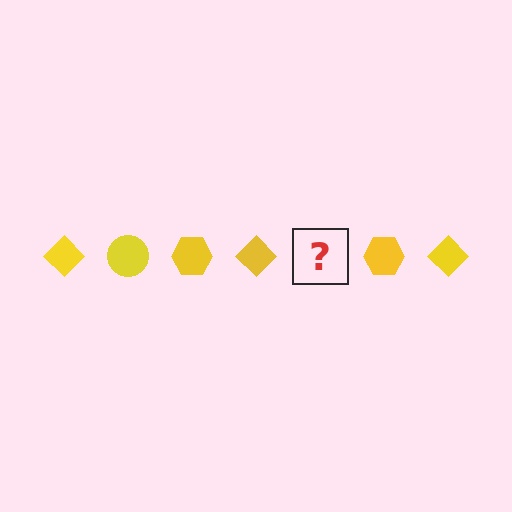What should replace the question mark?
The question mark should be replaced with a yellow circle.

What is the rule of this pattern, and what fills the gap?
The rule is that the pattern cycles through diamond, circle, hexagon shapes in yellow. The gap should be filled with a yellow circle.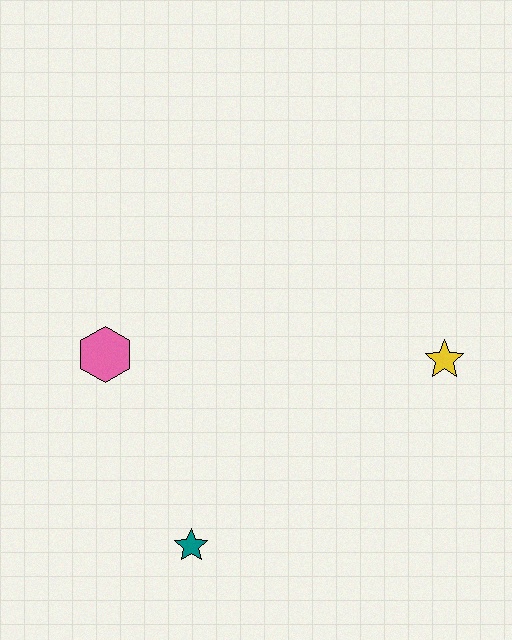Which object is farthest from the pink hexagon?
The yellow star is farthest from the pink hexagon.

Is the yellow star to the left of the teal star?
No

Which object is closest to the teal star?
The pink hexagon is closest to the teal star.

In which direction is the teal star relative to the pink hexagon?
The teal star is below the pink hexagon.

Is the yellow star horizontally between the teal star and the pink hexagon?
No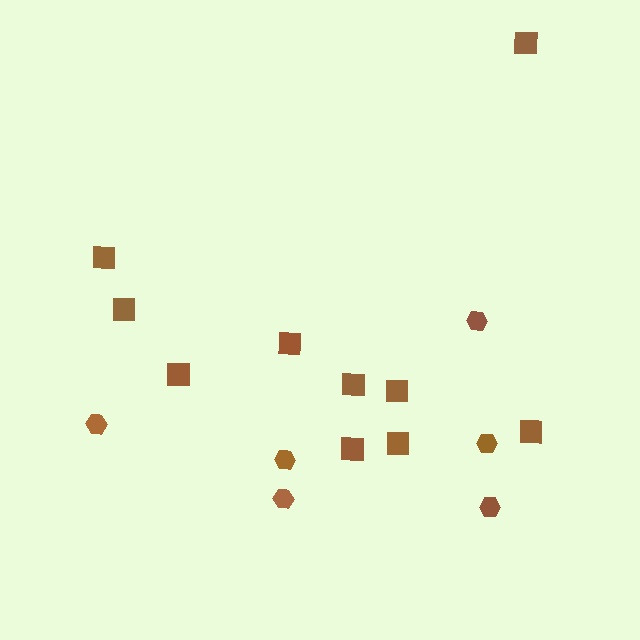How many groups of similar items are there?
There are 2 groups: one group of squares (10) and one group of hexagons (6).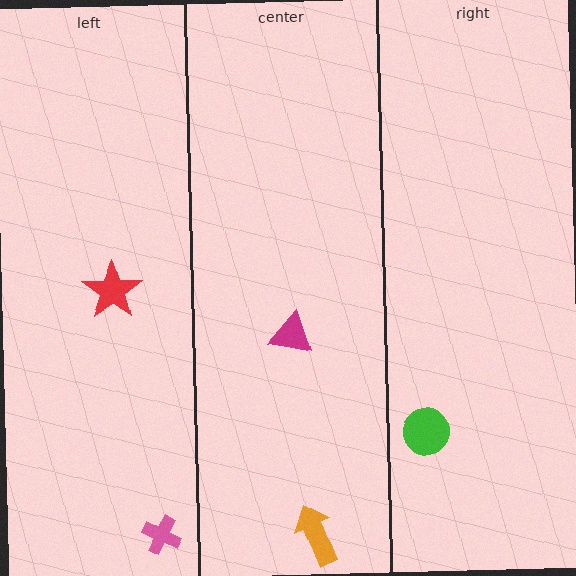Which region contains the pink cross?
The left region.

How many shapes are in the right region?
1.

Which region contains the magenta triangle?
The center region.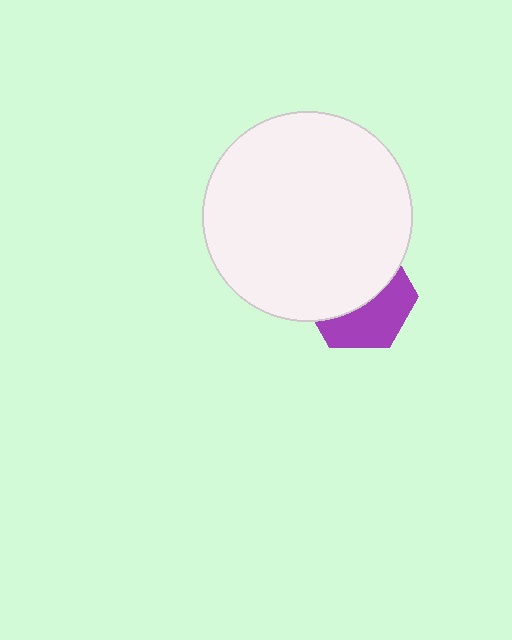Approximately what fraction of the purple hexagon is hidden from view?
Roughly 56% of the purple hexagon is hidden behind the white circle.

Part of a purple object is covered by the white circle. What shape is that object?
It is a hexagon.